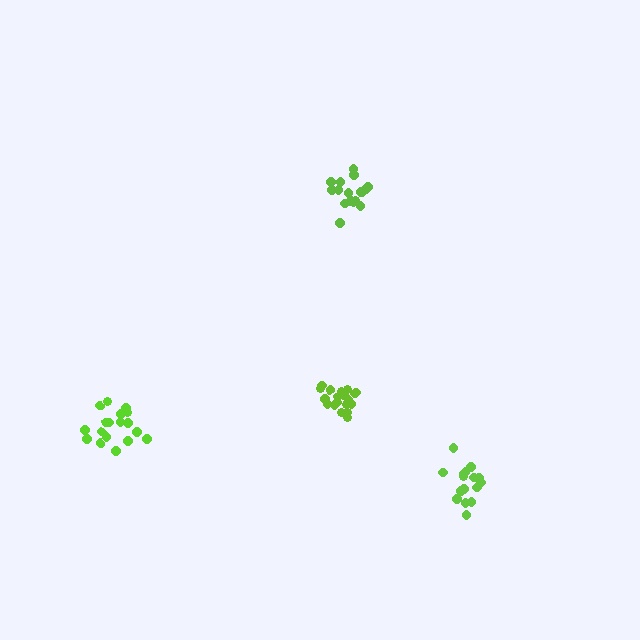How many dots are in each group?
Group 1: 17 dots, Group 2: 18 dots, Group 3: 16 dots, Group 4: 18 dots (69 total).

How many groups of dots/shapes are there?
There are 4 groups.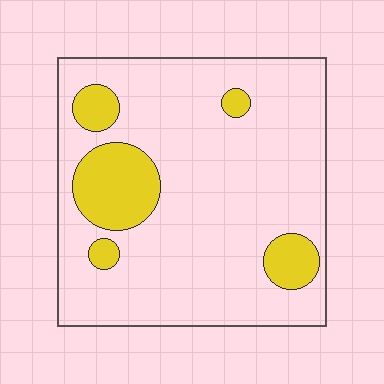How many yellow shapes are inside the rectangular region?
5.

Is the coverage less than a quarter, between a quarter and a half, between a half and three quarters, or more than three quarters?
Less than a quarter.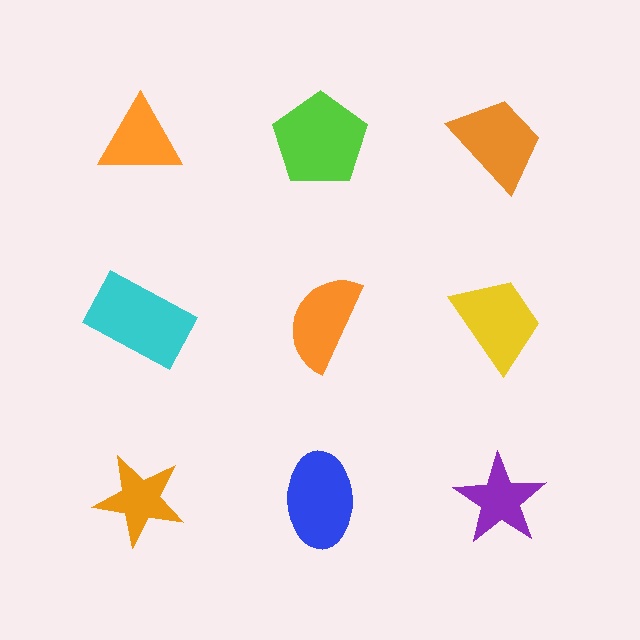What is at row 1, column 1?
An orange triangle.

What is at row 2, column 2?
An orange semicircle.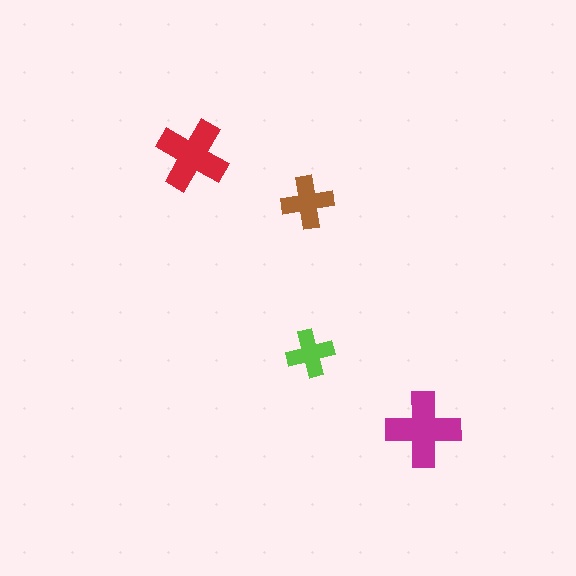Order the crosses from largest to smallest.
the magenta one, the red one, the brown one, the lime one.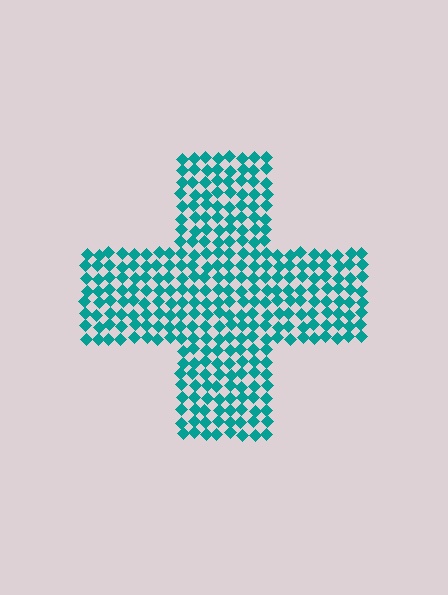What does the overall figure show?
The overall figure shows a cross.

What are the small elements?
The small elements are diamonds.